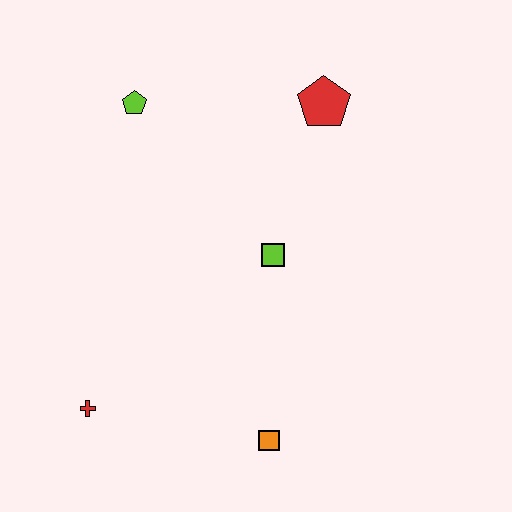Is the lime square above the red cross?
Yes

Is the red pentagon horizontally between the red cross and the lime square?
No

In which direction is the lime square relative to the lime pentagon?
The lime square is below the lime pentagon.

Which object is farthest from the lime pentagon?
The orange square is farthest from the lime pentagon.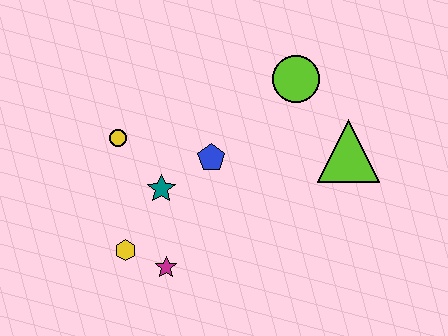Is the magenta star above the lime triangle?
No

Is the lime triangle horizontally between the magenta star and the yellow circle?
No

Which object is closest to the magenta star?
The yellow hexagon is closest to the magenta star.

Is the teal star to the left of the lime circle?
Yes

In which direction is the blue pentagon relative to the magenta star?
The blue pentagon is above the magenta star.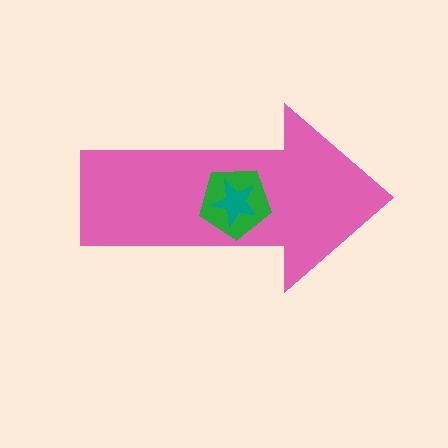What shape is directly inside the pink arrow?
The green pentagon.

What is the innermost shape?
The teal star.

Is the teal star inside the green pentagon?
Yes.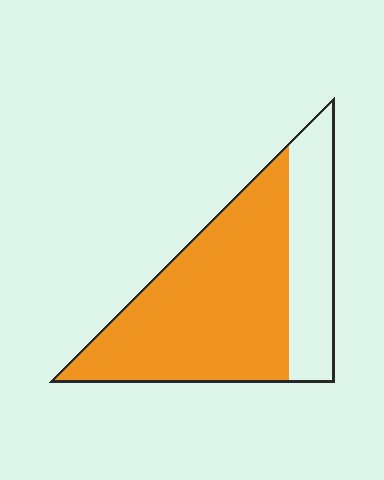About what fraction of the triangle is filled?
About two thirds (2/3).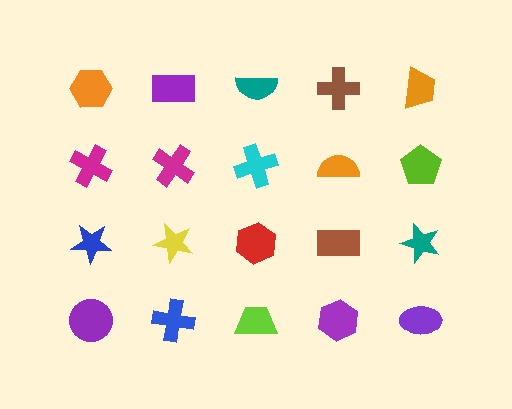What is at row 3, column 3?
A red hexagon.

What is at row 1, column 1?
An orange hexagon.